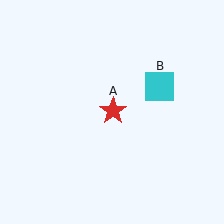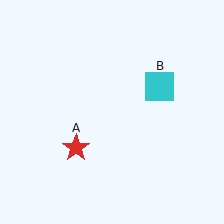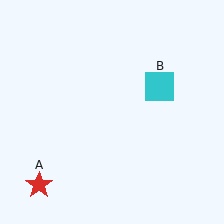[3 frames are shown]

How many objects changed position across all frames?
1 object changed position: red star (object A).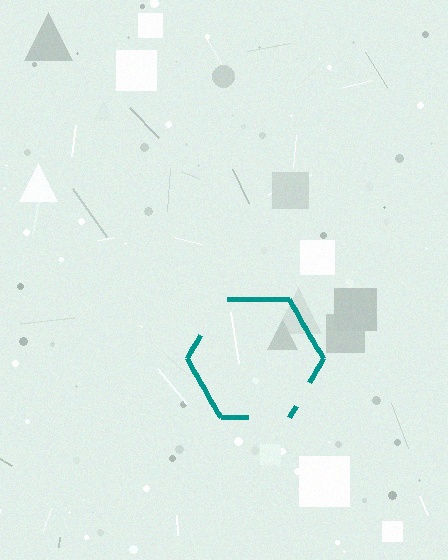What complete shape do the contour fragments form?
The contour fragments form a hexagon.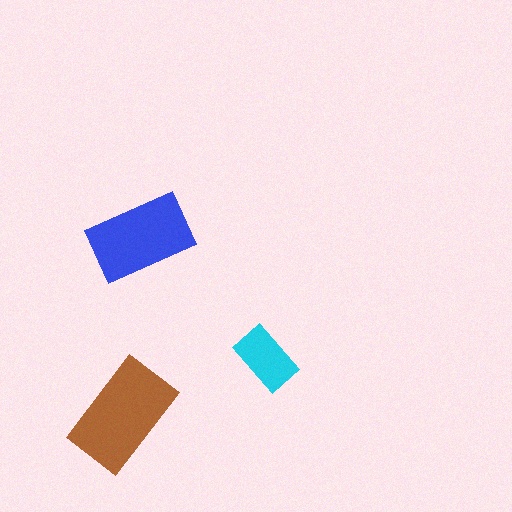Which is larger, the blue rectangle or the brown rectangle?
The brown one.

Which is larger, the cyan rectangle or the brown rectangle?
The brown one.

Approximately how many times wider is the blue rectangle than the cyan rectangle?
About 1.5 times wider.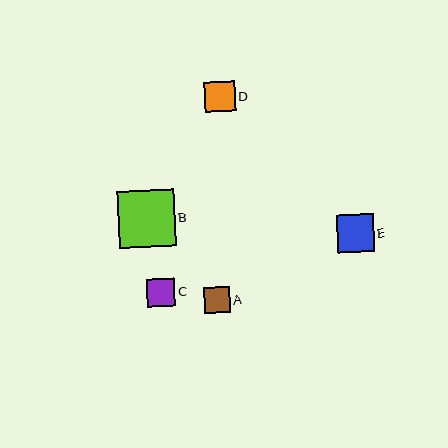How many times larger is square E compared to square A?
Square E is approximately 1.4 times the size of square A.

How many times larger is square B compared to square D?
Square B is approximately 1.9 times the size of square D.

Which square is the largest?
Square B is the largest with a size of approximately 57 pixels.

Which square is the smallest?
Square A is the smallest with a size of approximately 26 pixels.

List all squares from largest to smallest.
From largest to smallest: B, E, D, C, A.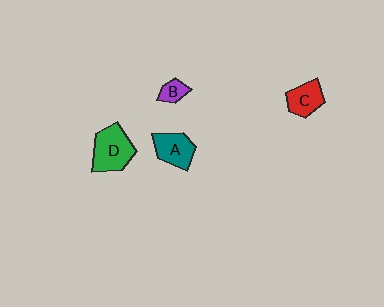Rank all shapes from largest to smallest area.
From largest to smallest: D (green), A (teal), C (red), B (purple).